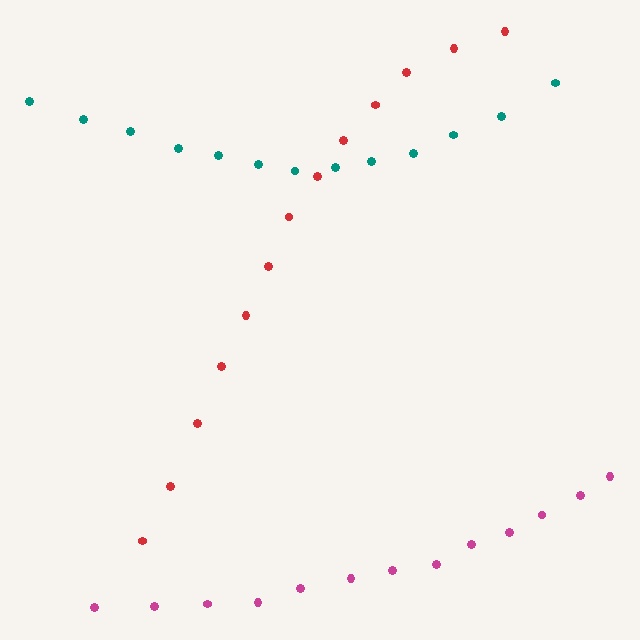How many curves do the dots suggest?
There are 3 distinct paths.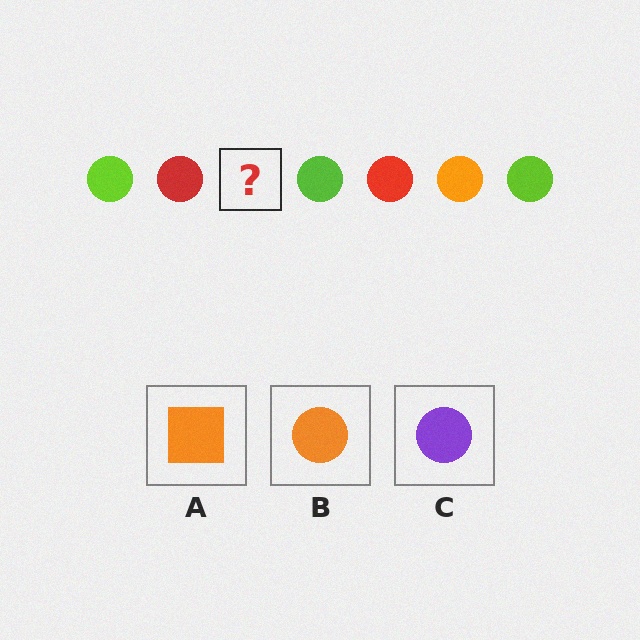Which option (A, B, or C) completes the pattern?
B.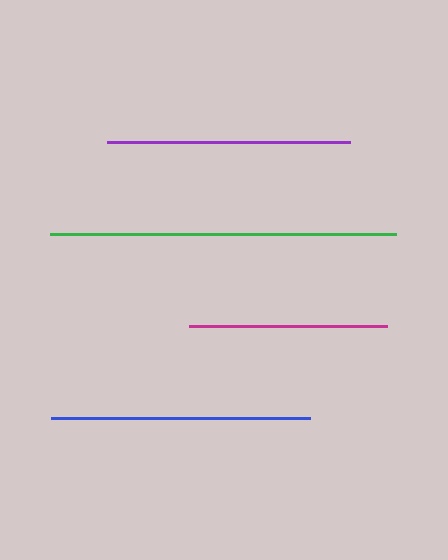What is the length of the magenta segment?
The magenta segment is approximately 198 pixels long.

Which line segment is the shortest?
The magenta line is the shortest at approximately 198 pixels.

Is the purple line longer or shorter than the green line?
The green line is longer than the purple line.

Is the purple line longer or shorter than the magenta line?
The purple line is longer than the magenta line.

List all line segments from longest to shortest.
From longest to shortest: green, blue, purple, magenta.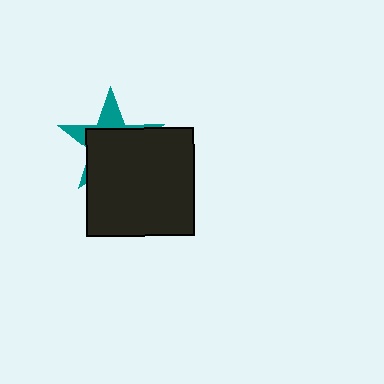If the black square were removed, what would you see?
You would see the complete teal star.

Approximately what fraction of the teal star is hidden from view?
Roughly 68% of the teal star is hidden behind the black square.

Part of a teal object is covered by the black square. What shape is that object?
It is a star.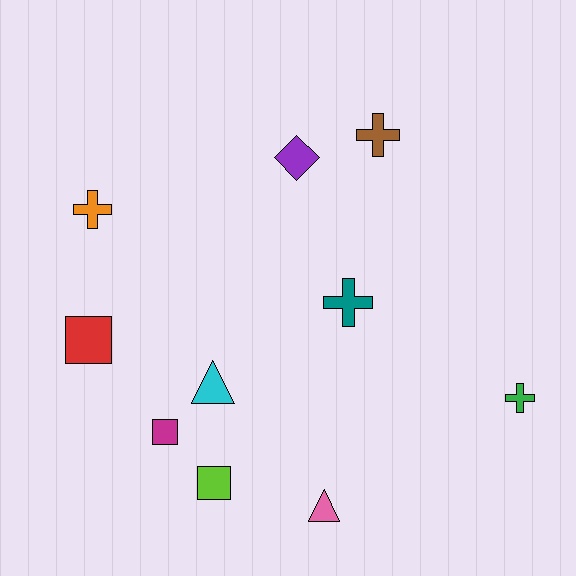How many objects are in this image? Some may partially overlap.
There are 10 objects.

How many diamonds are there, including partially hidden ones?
There is 1 diamond.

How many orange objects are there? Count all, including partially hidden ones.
There is 1 orange object.